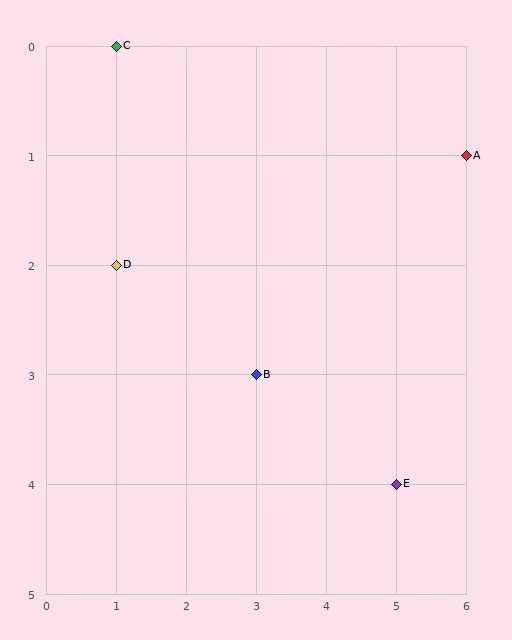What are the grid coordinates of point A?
Point A is at grid coordinates (6, 1).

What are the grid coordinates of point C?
Point C is at grid coordinates (1, 0).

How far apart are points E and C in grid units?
Points E and C are 4 columns and 4 rows apart (about 5.7 grid units diagonally).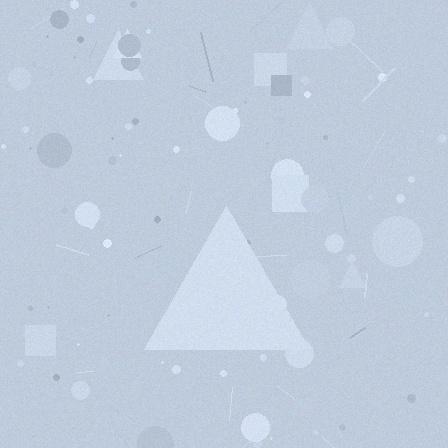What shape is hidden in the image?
A triangle is hidden in the image.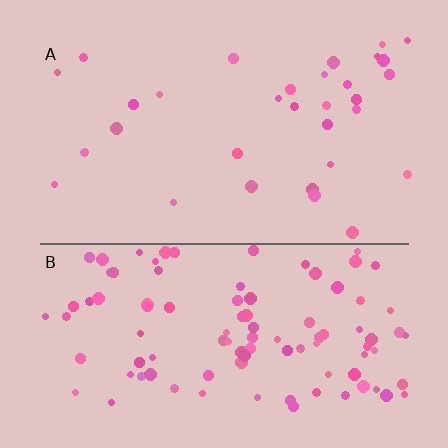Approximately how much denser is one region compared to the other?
Approximately 3.2× — region B over region A.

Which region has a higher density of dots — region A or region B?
B (the bottom).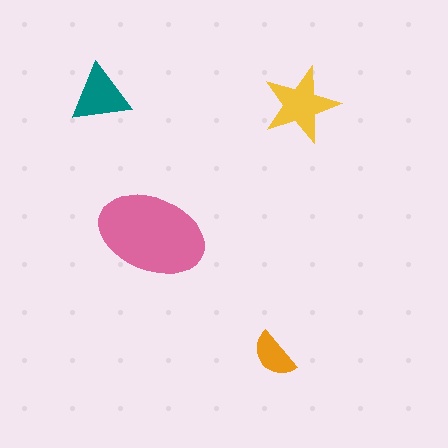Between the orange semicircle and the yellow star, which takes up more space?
The yellow star.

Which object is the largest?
The pink ellipse.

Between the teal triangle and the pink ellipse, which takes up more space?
The pink ellipse.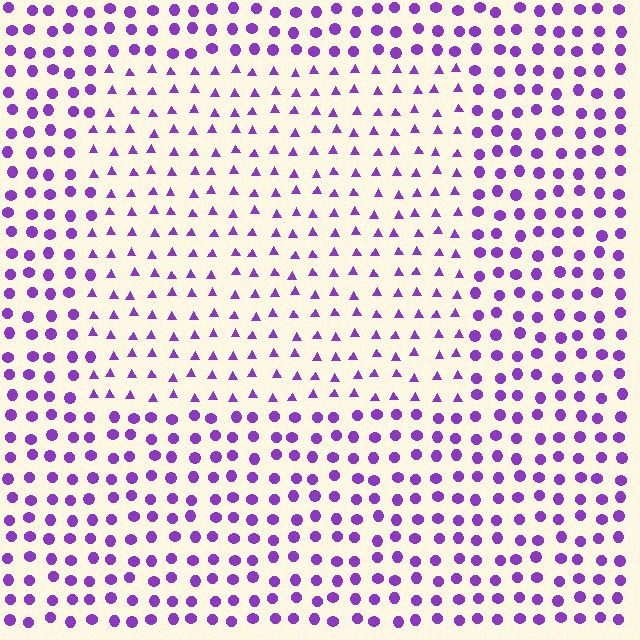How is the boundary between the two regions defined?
The boundary is defined by a change in element shape: triangles inside vs. circles outside. All elements share the same color and spacing.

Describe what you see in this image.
The image is filled with small purple elements arranged in a uniform grid. A rectangle-shaped region contains triangles, while the surrounding area contains circles. The boundary is defined purely by the change in element shape.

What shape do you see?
I see a rectangle.